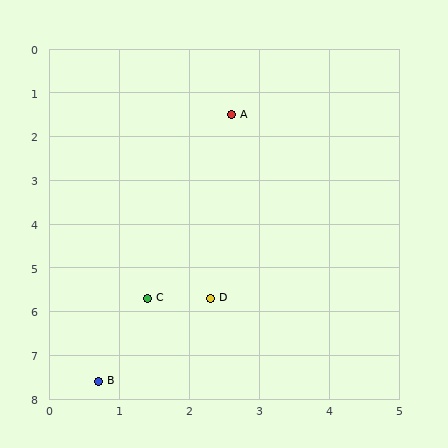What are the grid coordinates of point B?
Point B is at approximately (0.7, 7.6).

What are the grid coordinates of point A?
Point A is at approximately (2.6, 1.5).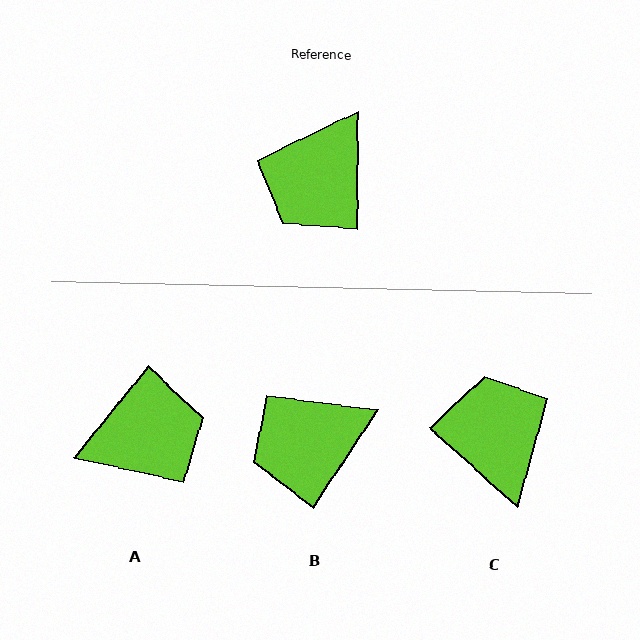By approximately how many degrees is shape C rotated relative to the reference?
Approximately 132 degrees clockwise.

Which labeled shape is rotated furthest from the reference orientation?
A, about 141 degrees away.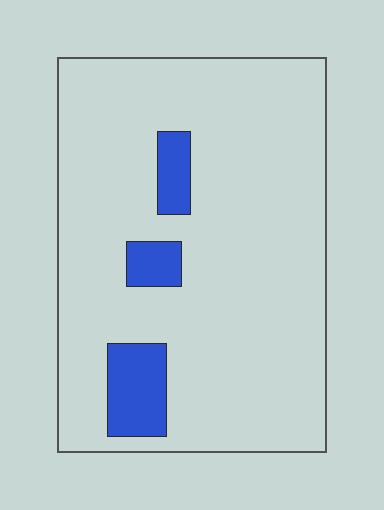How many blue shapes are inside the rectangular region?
3.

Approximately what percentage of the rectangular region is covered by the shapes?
Approximately 10%.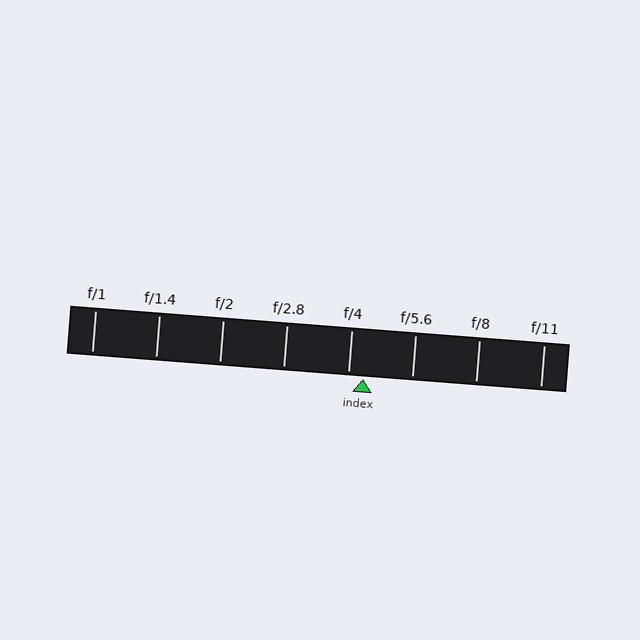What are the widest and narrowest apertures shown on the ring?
The widest aperture shown is f/1 and the narrowest is f/11.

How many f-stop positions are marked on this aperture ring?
There are 8 f-stop positions marked.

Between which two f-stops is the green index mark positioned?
The index mark is between f/4 and f/5.6.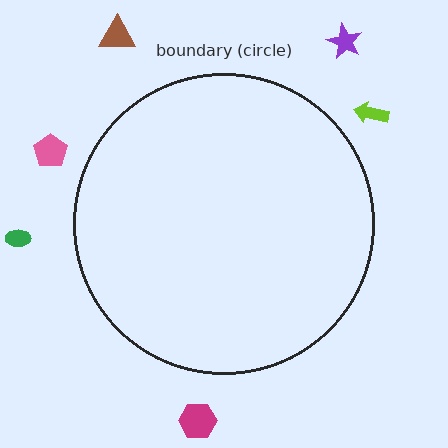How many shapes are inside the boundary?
0 inside, 6 outside.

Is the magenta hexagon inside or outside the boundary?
Outside.